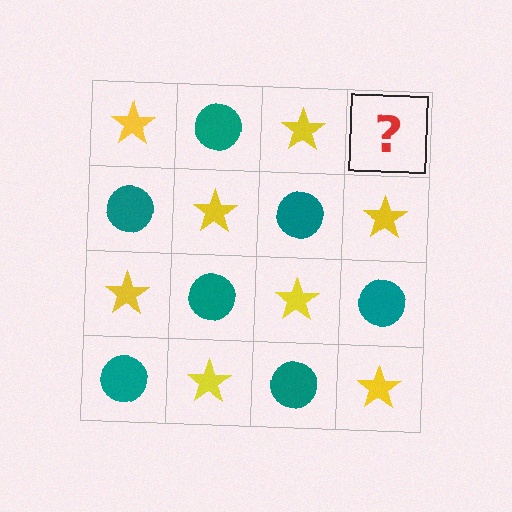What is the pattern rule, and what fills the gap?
The rule is that it alternates yellow star and teal circle in a checkerboard pattern. The gap should be filled with a teal circle.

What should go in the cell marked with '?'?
The missing cell should contain a teal circle.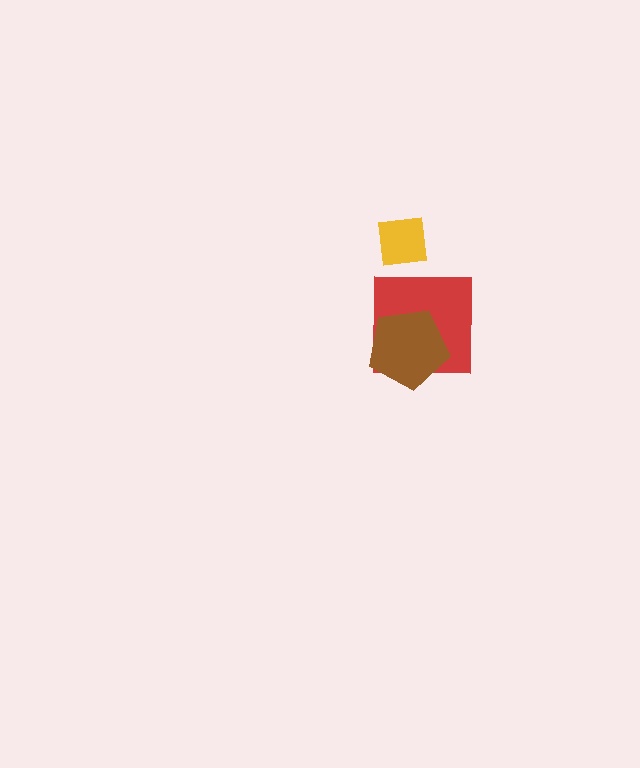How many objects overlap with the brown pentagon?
1 object overlaps with the brown pentagon.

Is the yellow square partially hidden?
No, no other shape covers it.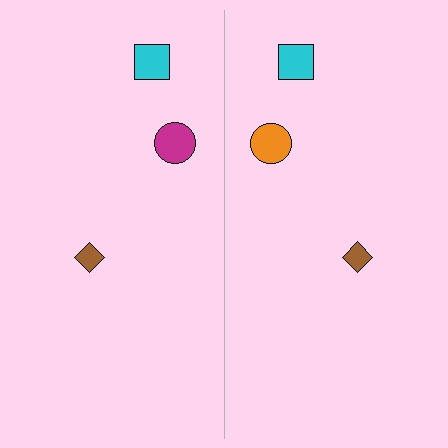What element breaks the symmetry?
The orange circle on the right side breaks the symmetry — its mirror counterpart is magenta.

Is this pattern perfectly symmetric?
No, the pattern is not perfectly symmetric. The orange circle on the right side breaks the symmetry — its mirror counterpart is magenta.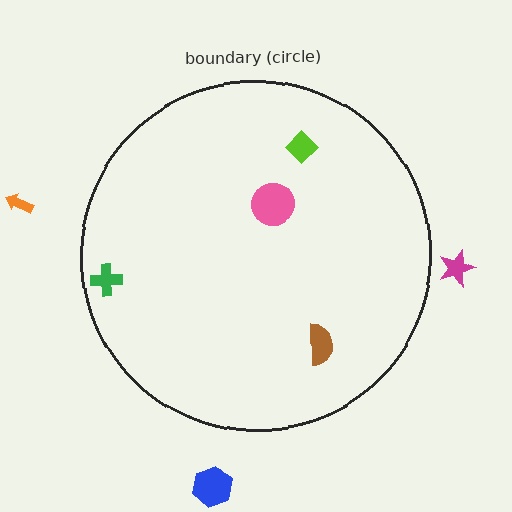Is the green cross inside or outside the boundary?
Inside.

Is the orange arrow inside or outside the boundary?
Outside.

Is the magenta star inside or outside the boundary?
Outside.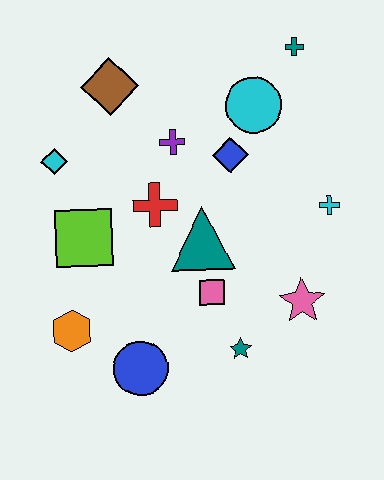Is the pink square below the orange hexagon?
No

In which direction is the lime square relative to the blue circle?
The lime square is above the blue circle.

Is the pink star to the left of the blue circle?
No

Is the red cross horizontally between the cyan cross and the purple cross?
No